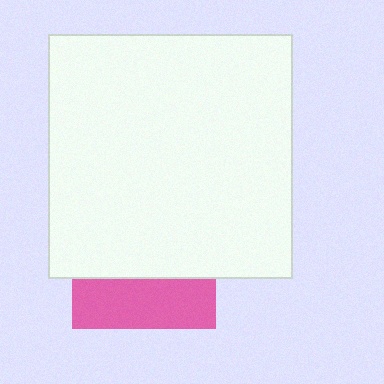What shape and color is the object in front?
The object in front is a white square.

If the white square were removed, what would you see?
You would see the complete pink square.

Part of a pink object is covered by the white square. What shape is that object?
It is a square.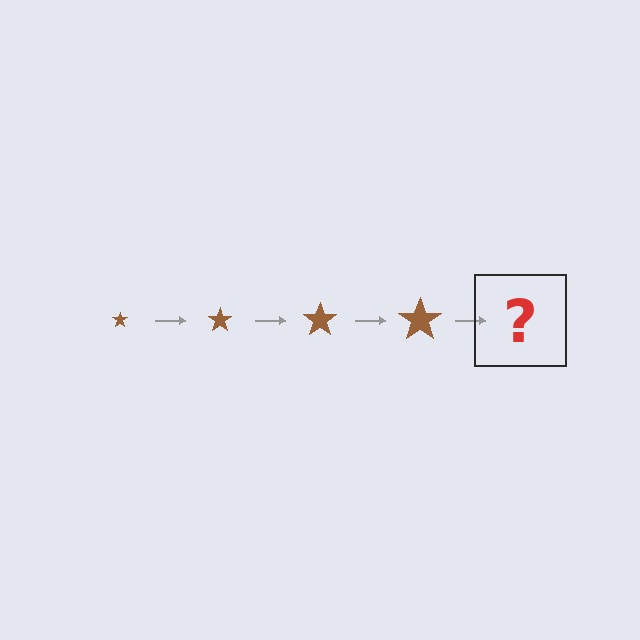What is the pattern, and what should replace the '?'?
The pattern is that the star gets progressively larger each step. The '?' should be a brown star, larger than the previous one.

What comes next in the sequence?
The next element should be a brown star, larger than the previous one.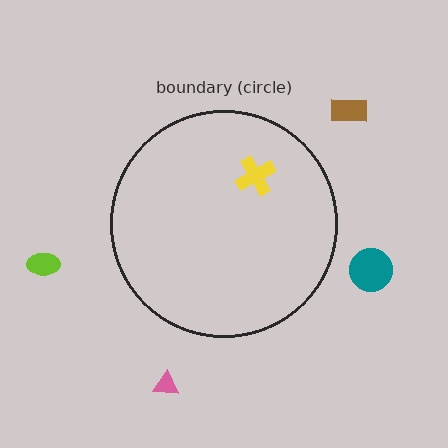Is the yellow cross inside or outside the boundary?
Inside.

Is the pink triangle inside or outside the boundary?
Outside.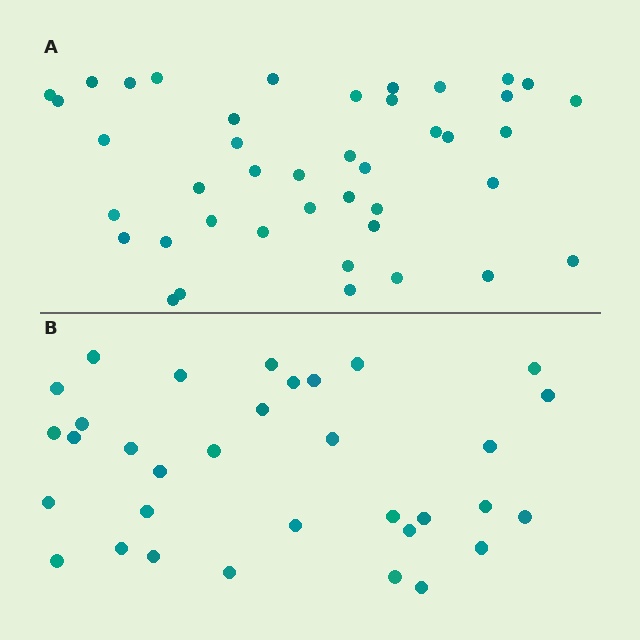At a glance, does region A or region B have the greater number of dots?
Region A (the top region) has more dots.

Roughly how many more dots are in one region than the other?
Region A has roughly 8 or so more dots than region B.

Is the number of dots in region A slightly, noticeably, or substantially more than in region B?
Region A has noticeably more, but not dramatically so. The ratio is roughly 1.3 to 1.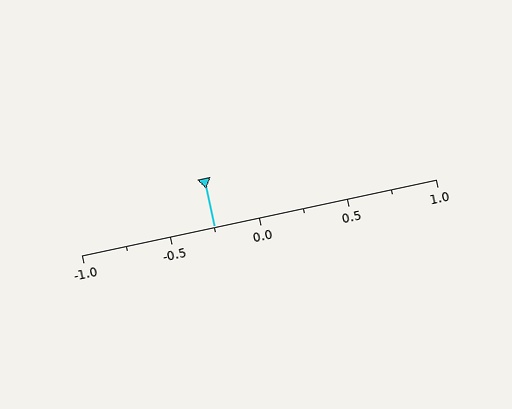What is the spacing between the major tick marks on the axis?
The major ticks are spaced 0.5 apart.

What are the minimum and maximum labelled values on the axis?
The axis runs from -1.0 to 1.0.